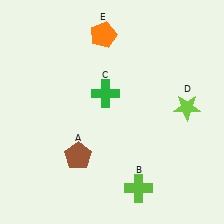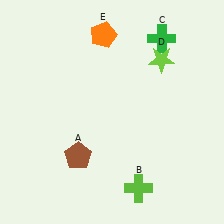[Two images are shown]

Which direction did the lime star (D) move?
The lime star (D) moved up.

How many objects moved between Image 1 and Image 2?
2 objects moved between the two images.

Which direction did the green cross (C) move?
The green cross (C) moved right.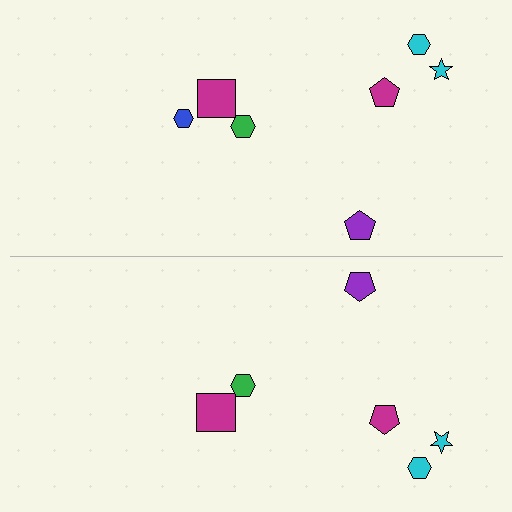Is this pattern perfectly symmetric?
No, the pattern is not perfectly symmetric. A blue hexagon is missing from the bottom side.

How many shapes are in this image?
There are 13 shapes in this image.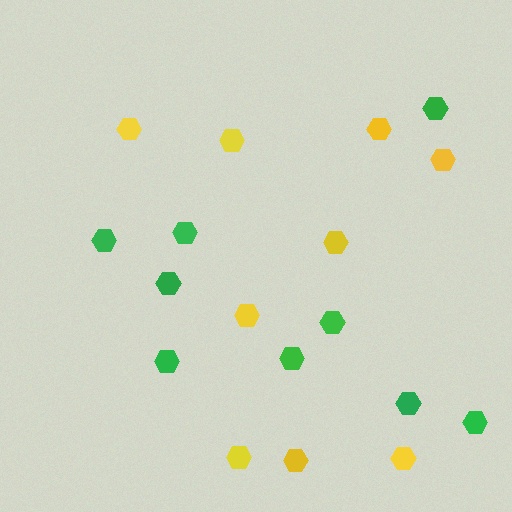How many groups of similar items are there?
There are 2 groups: one group of yellow hexagons (9) and one group of green hexagons (9).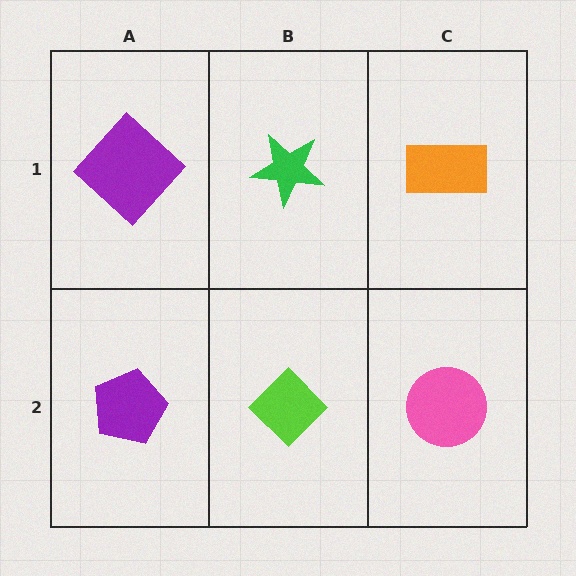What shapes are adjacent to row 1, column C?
A pink circle (row 2, column C), a green star (row 1, column B).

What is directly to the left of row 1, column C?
A green star.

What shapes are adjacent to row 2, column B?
A green star (row 1, column B), a purple pentagon (row 2, column A), a pink circle (row 2, column C).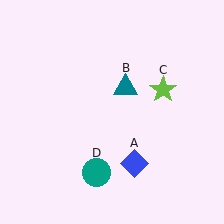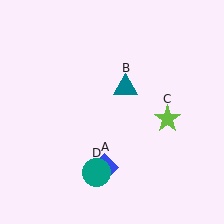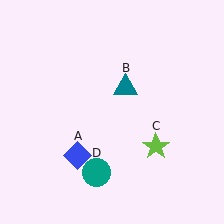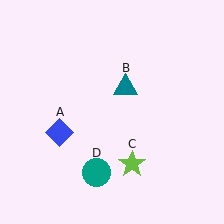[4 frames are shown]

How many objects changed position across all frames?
2 objects changed position: blue diamond (object A), lime star (object C).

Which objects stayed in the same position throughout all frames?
Teal triangle (object B) and teal circle (object D) remained stationary.